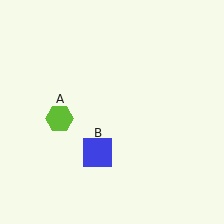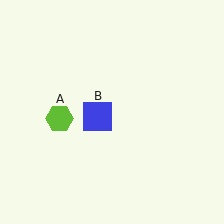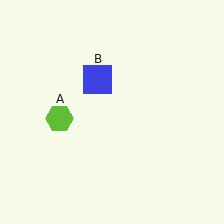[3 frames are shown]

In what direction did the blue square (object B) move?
The blue square (object B) moved up.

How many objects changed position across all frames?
1 object changed position: blue square (object B).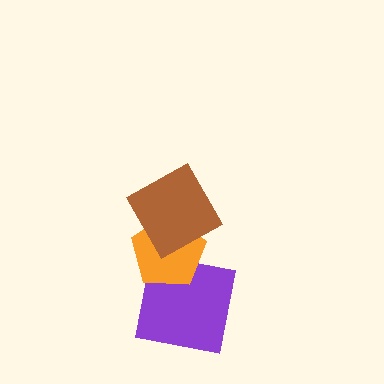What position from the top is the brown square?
The brown square is 1st from the top.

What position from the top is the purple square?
The purple square is 3rd from the top.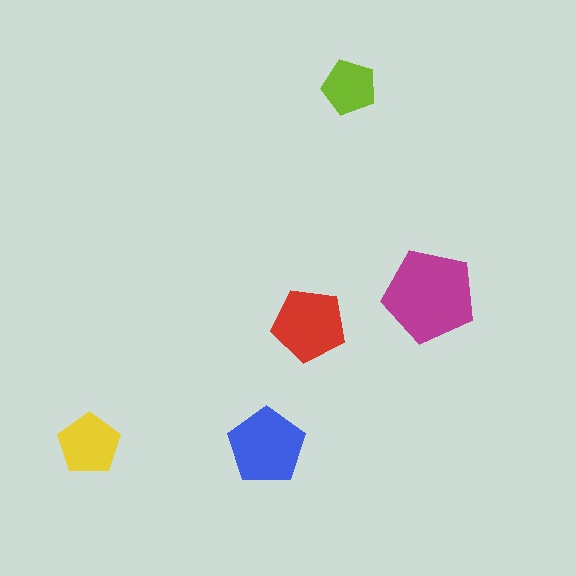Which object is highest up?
The lime pentagon is topmost.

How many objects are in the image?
There are 5 objects in the image.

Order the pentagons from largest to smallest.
the magenta one, the blue one, the red one, the yellow one, the lime one.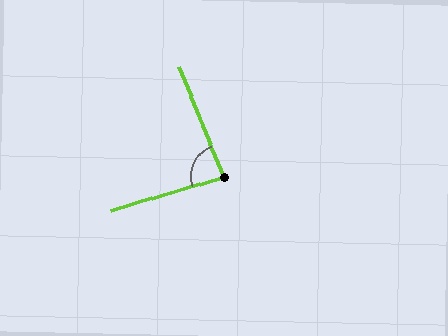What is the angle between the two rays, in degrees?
Approximately 84 degrees.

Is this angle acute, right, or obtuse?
It is acute.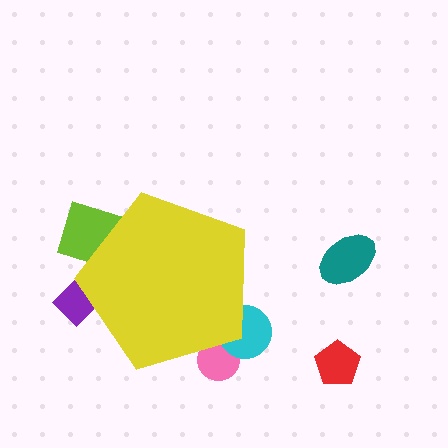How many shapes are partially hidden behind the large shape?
4 shapes are partially hidden.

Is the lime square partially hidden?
Yes, the lime square is partially hidden behind the yellow pentagon.